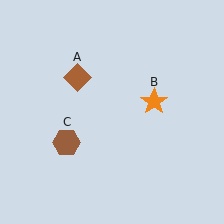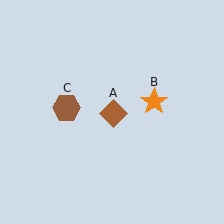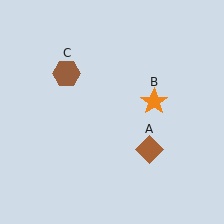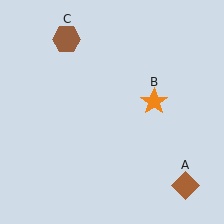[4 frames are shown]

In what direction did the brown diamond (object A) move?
The brown diamond (object A) moved down and to the right.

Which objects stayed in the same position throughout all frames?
Orange star (object B) remained stationary.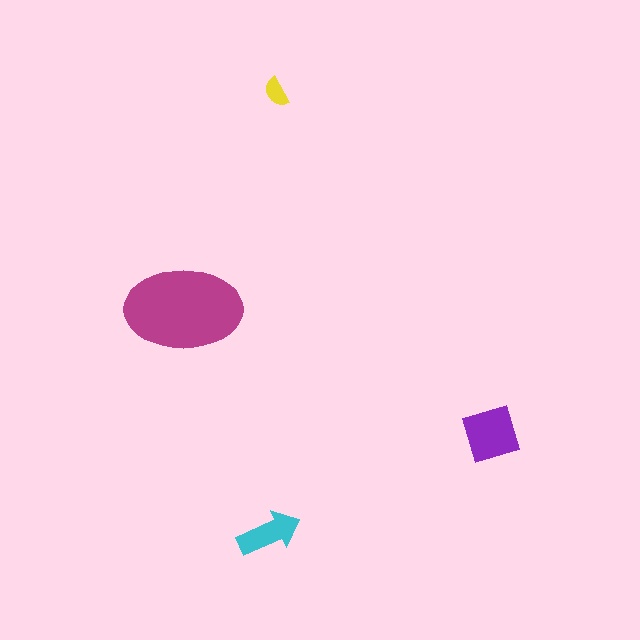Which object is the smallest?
The yellow semicircle.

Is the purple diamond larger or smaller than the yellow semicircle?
Larger.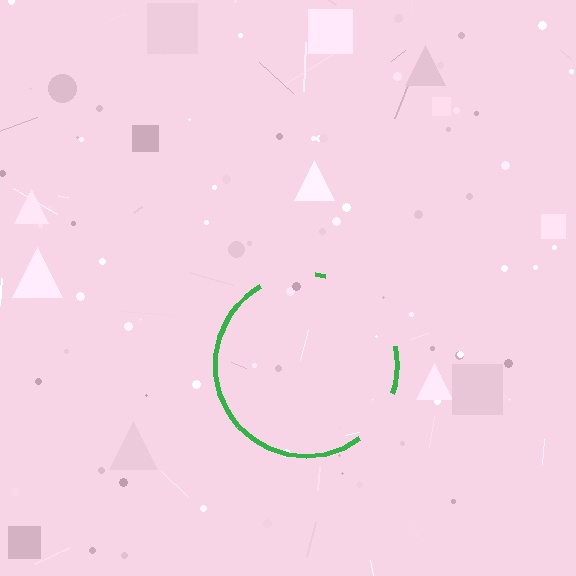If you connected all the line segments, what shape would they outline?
They would outline a circle.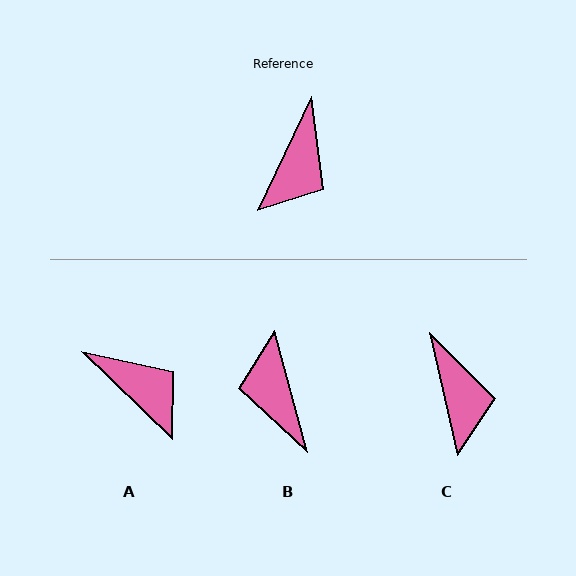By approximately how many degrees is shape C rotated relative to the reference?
Approximately 38 degrees counter-clockwise.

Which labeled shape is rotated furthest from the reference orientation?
B, about 140 degrees away.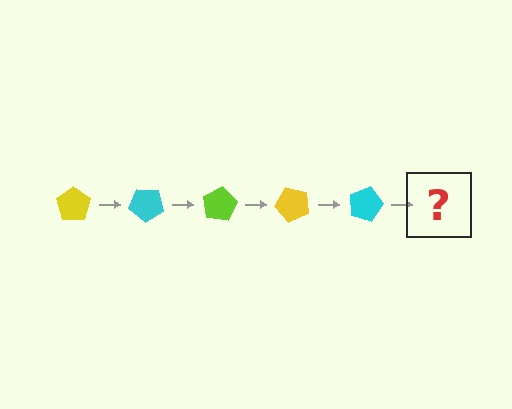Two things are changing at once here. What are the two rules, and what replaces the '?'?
The two rules are that it rotates 40 degrees each step and the color cycles through yellow, cyan, and lime. The '?' should be a lime pentagon, rotated 200 degrees from the start.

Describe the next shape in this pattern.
It should be a lime pentagon, rotated 200 degrees from the start.